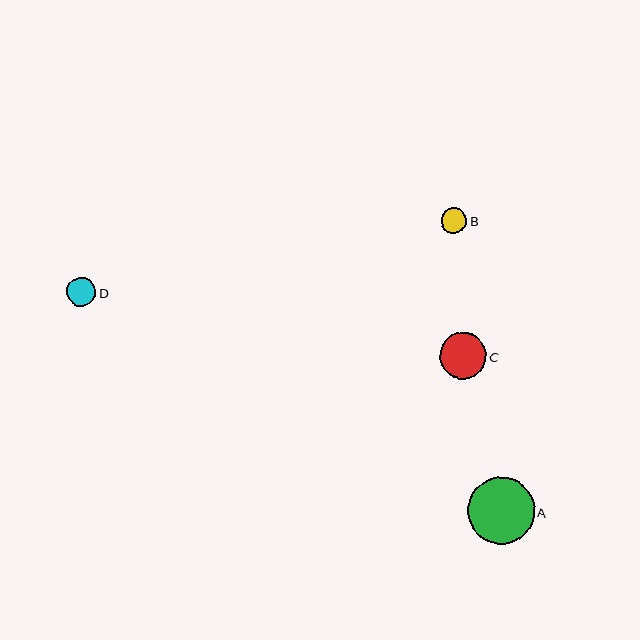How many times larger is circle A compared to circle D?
Circle A is approximately 2.3 times the size of circle D.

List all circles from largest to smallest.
From largest to smallest: A, C, D, B.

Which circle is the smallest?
Circle B is the smallest with a size of approximately 25 pixels.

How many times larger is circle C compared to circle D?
Circle C is approximately 1.6 times the size of circle D.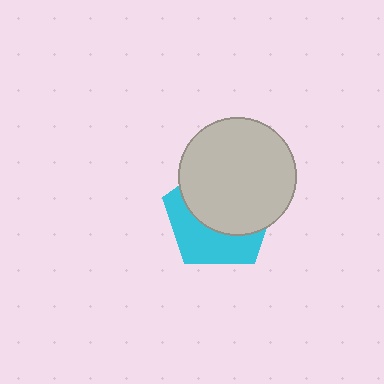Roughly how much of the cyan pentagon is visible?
A small part of it is visible (roughly 41%).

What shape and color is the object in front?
The object in front is a light gray circle.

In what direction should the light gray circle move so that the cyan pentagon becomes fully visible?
The light gray circle should move up. That is the shortest direction to clear the overlap and leave the cyan pentagon fully visible.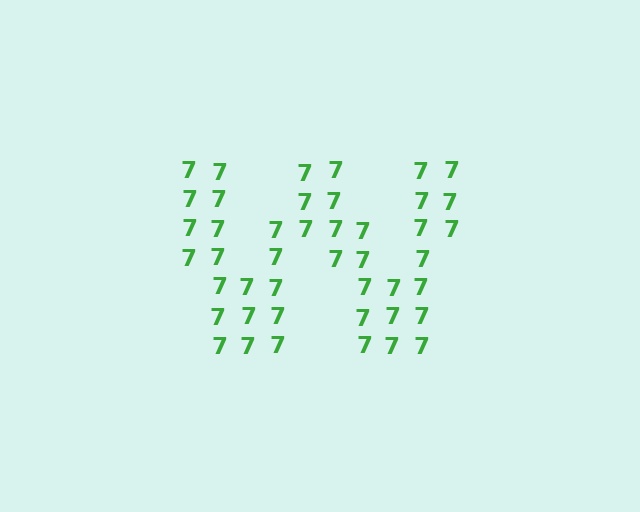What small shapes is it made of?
It is made of small digit 7's.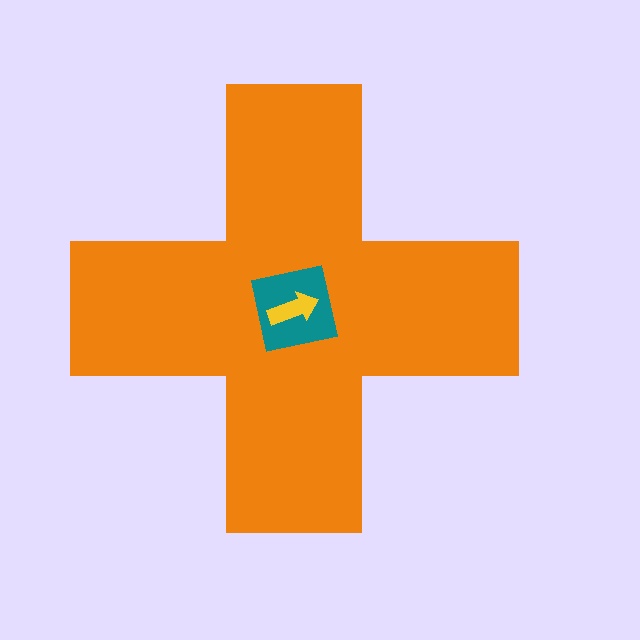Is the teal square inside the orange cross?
Yes.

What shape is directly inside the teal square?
The yellow arrow.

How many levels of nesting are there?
3.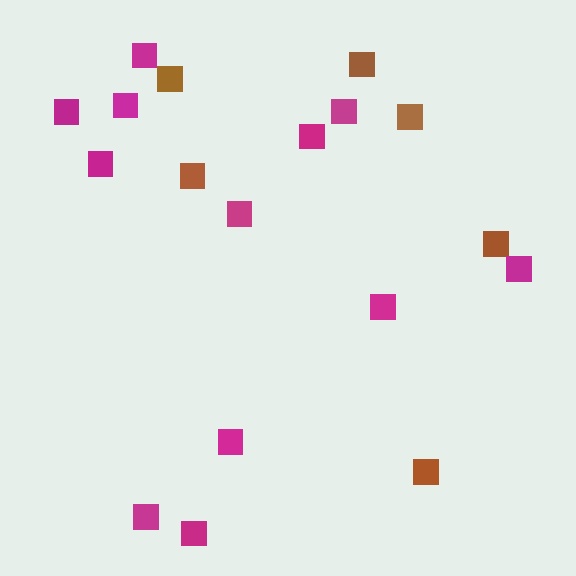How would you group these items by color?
There are 2 groups: one group of brown squares (6) and one group of magenta squares (12).